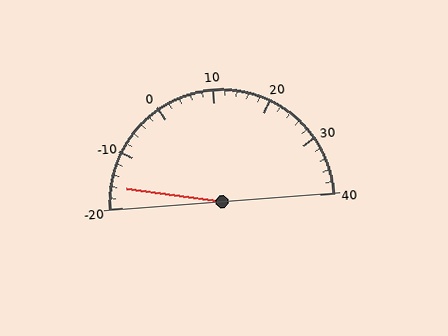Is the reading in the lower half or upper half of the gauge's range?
The reading is in the lower half of the range (-20 to 40).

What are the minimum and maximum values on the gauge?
The gauge ranges from -20 to 40.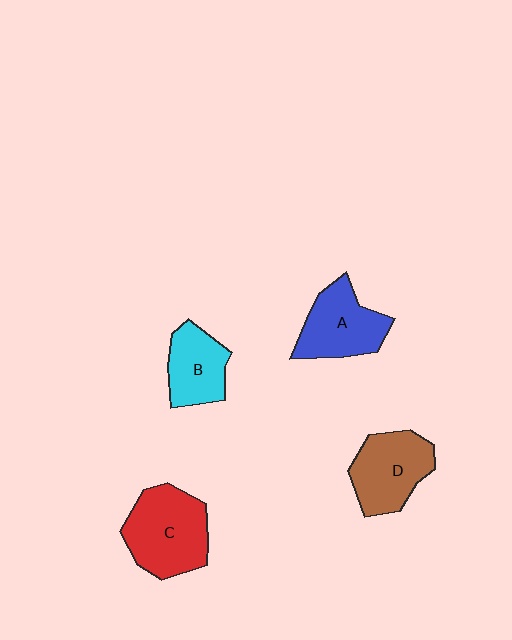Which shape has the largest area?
Shape C (red).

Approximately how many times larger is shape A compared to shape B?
Approximately 1.2 times.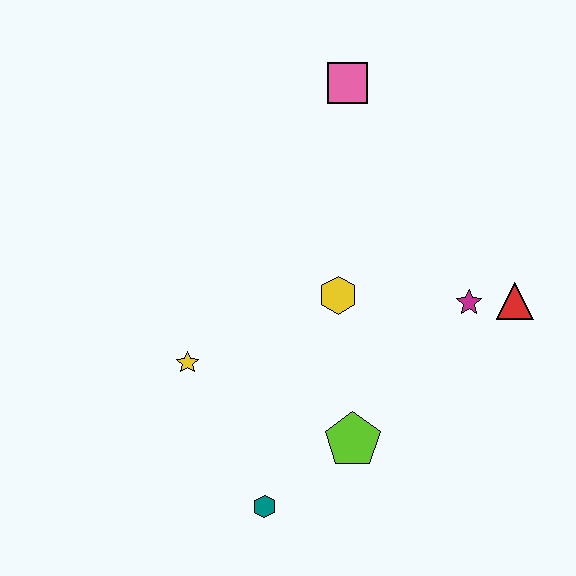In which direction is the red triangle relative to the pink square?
The red triangle is below the pink square.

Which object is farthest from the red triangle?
The yellow star is farthest from the red triangle.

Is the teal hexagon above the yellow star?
No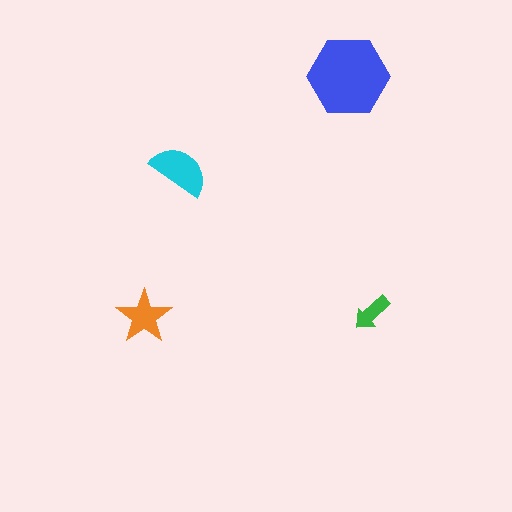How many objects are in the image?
There are 4 objects in the image.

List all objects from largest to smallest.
The blue hexagon, the cyan semicircle, the orange star, the green arrow.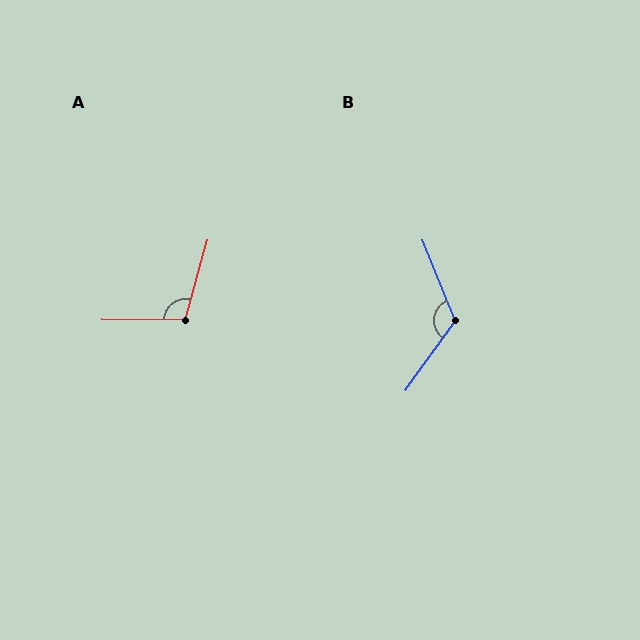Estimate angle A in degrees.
Approximately 105 degrees.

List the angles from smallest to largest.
A (105°), B (122°).